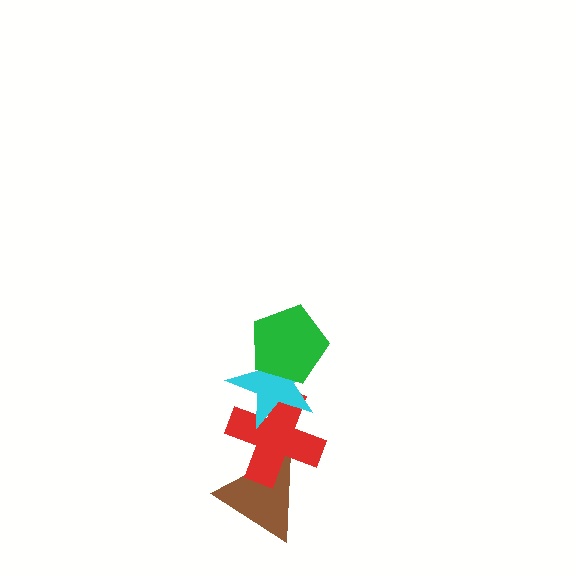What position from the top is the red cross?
The red cross is 3rd from the top.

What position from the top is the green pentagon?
The green pentagon is 1st from the top.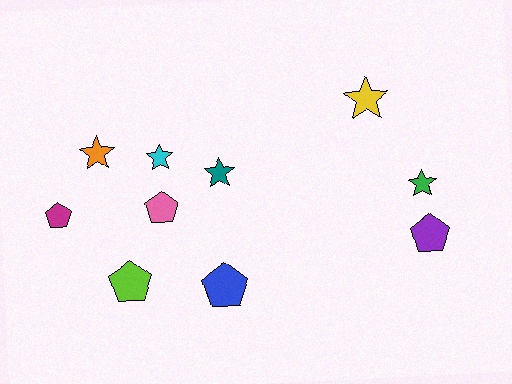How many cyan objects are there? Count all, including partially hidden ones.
There is 1 cyan object.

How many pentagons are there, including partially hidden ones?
There are 5 pentagons.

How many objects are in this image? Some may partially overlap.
There are 10 objects.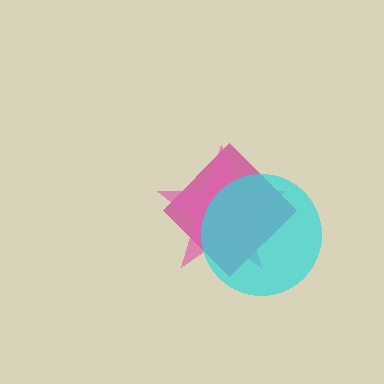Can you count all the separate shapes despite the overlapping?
Yes, there are 3 separate shapes.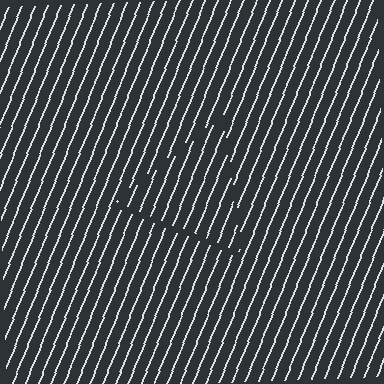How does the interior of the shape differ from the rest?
The interior of the shape contains the same grating, shifted by half a period — the contour is defined by the phase discontinuity where line-ends from the inner and outer gratings abut.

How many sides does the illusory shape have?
3 sides — the line-ends trace a triangle.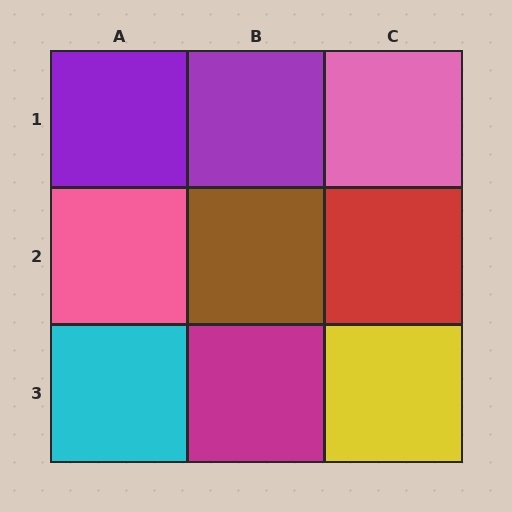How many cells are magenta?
1 cell is magenta.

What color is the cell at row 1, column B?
Purple.